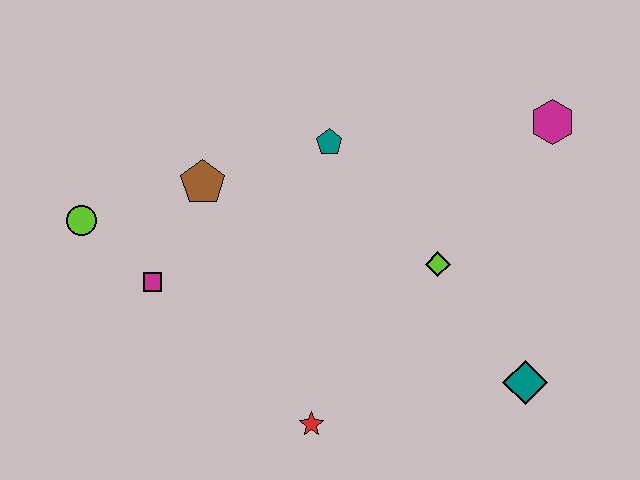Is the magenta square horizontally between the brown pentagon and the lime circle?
Yes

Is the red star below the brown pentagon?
Yes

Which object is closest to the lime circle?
The magenta square is closest to the lime circle.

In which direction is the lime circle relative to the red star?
The lime circle is to the left of the red star.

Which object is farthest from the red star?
The magenta hexagon is farthest from the red star.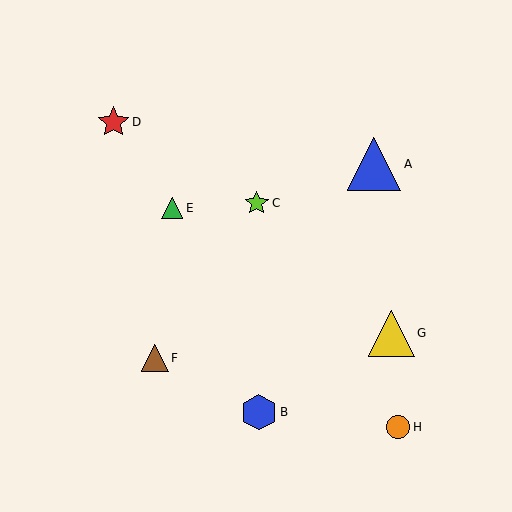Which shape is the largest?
The blue triangle (labeled A) is the largest.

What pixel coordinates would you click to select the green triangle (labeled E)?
Click at (172, 208) to select the green triangle E.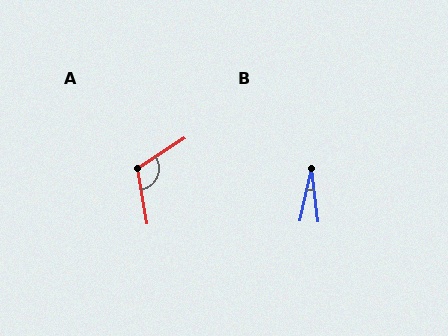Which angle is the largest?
A, at approximately 113 degrees.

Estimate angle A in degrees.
Approximately 113 degrees.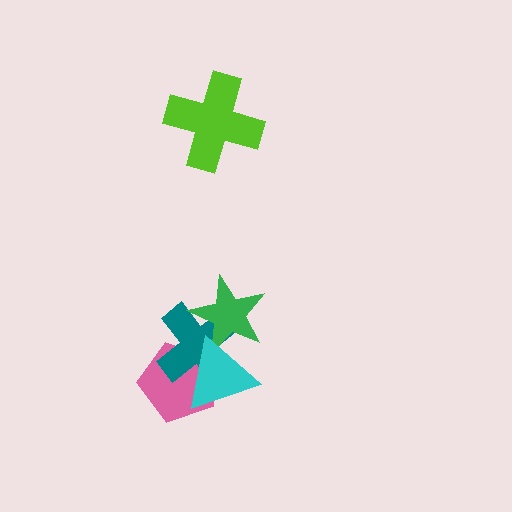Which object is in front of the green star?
The cyan triangle is in front of the green star.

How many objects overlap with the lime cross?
0 objects overlap with the lime cross.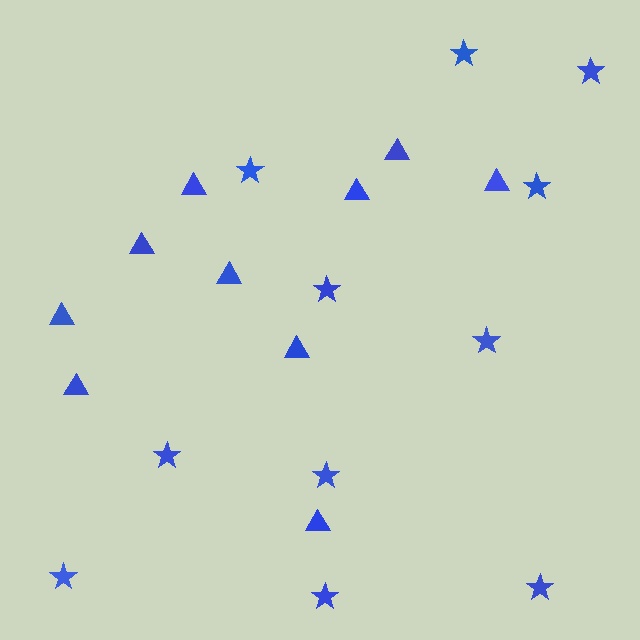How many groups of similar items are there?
There are 2 groups: one group of stars (11) and one group of triangles (10).